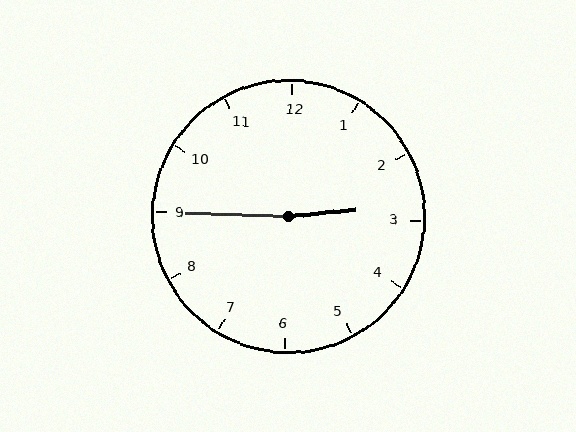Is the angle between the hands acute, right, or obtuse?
It is obtuse.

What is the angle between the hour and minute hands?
Approximately 172 degrees.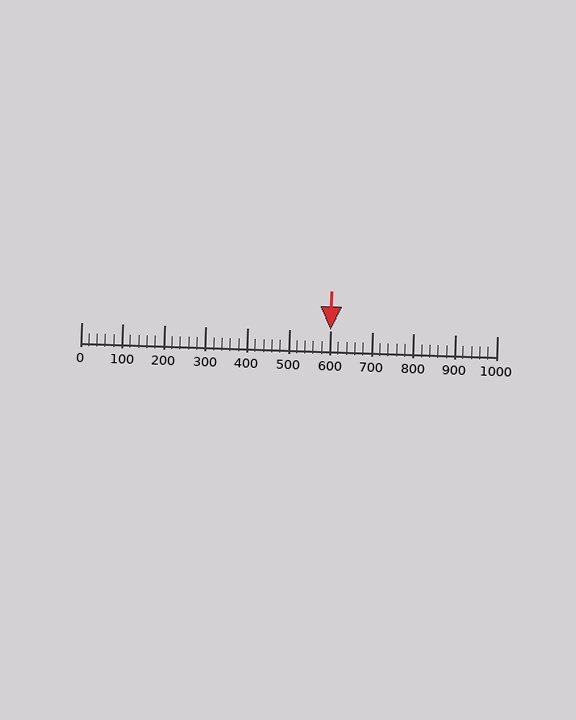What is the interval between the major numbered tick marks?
The major tick marks are spaced 100 units apart.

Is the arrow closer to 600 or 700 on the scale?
The arrow is closer to 600.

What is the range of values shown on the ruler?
The ruler shows values from 0 to 1000.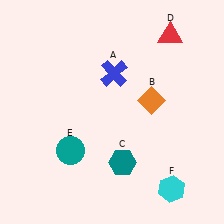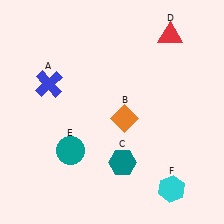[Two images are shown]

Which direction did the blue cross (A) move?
The blue cross (A) moved left.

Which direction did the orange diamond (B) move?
The orange diamond (B) moved left.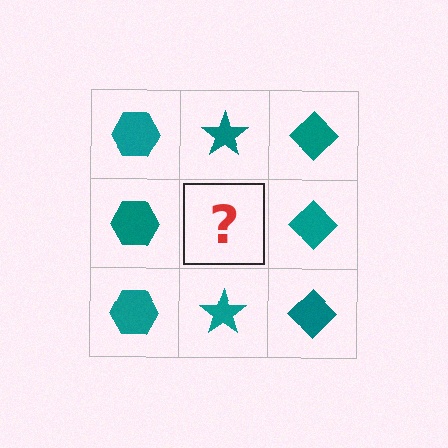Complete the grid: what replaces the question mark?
The question mark should be replaced with a teal star.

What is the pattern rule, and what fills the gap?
The rule is that each column has a consistent shape. The gap should be filled with a teal star.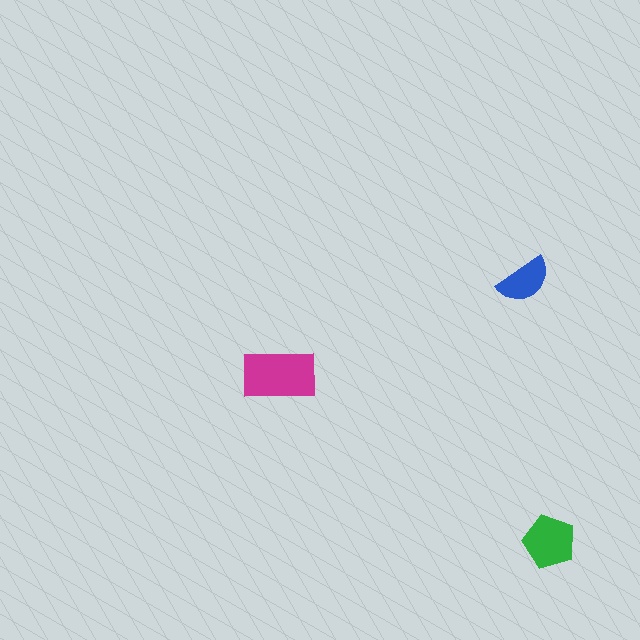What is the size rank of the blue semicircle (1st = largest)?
3rd.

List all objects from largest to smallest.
The magenta rectangle, the green pentagon, the blue semicircle.